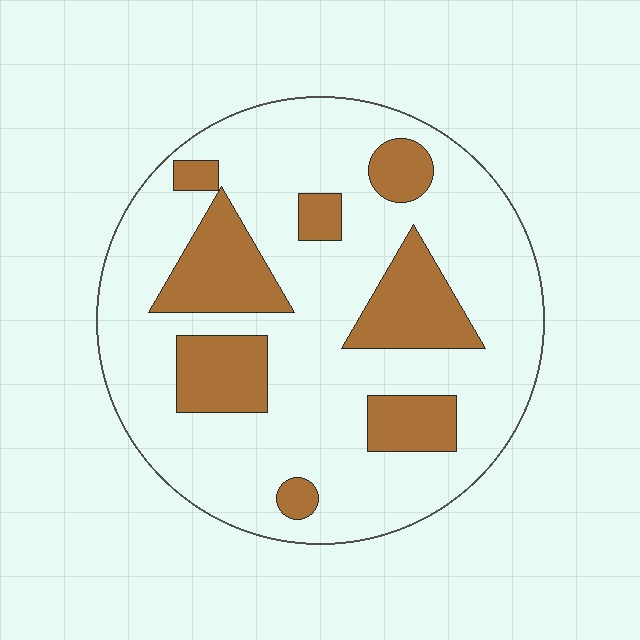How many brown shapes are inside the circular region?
8.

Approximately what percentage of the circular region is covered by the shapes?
Approximately 25%.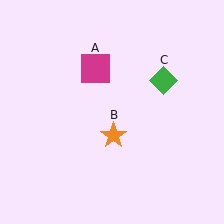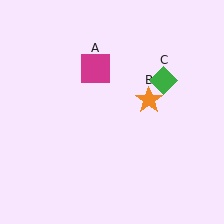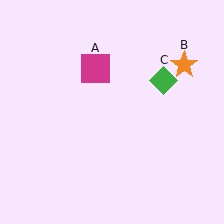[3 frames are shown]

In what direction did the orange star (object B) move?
The orange star (object B) moved up and to the right.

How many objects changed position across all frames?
1 object changed position: orange star (object B).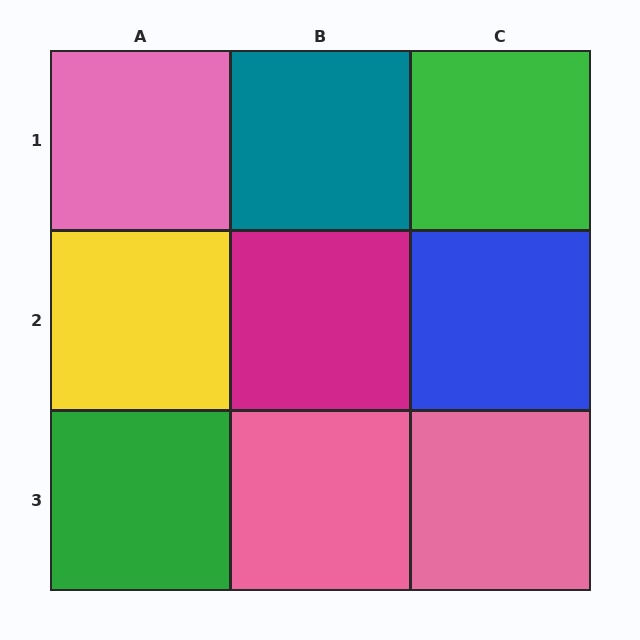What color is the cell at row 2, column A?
Yellow.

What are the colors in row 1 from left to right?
Pink, teal, green.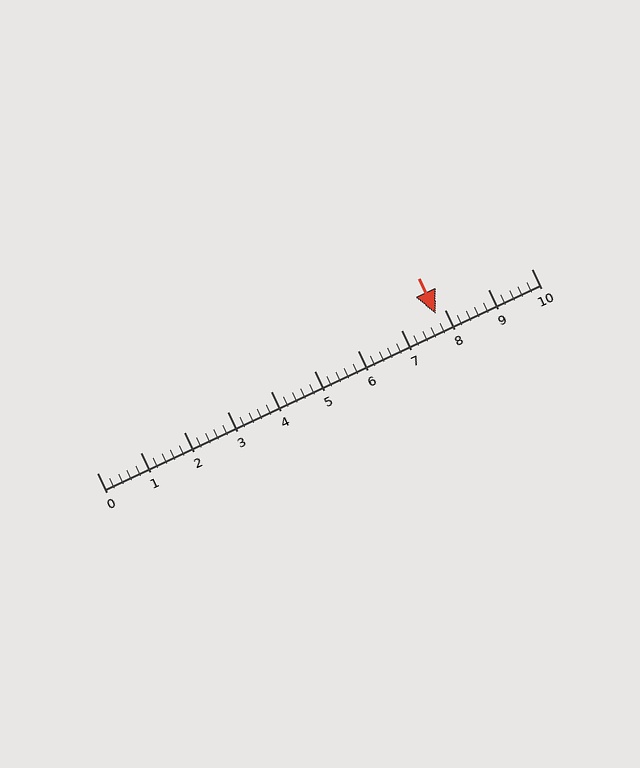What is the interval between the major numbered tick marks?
The major tick marks are spaced 1 units apart.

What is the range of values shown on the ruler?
The ruler shows values from 0 to 10.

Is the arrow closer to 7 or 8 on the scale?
The arrow is closer to 8.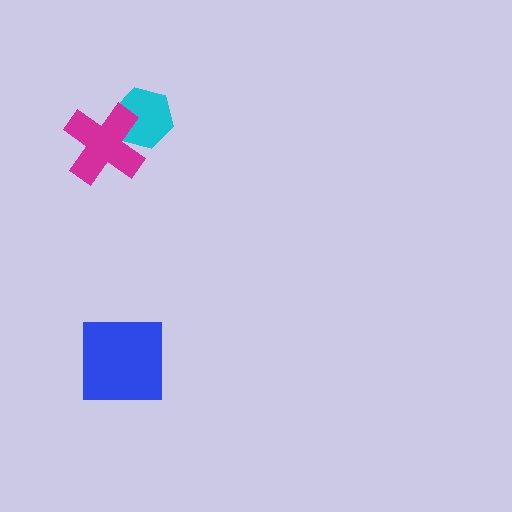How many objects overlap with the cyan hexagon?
1 object overlaps with the cyan hexagon.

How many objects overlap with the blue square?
0 objects overlap with the blue square.